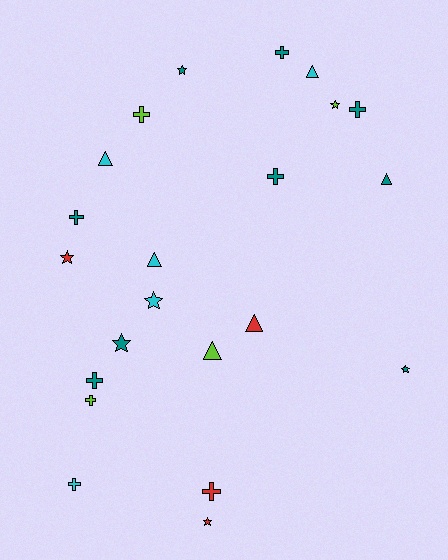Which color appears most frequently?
Teal, with 9 objects.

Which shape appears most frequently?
Cross, with 9 objects.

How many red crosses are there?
There is 1 red cross.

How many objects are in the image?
There are 22 objects.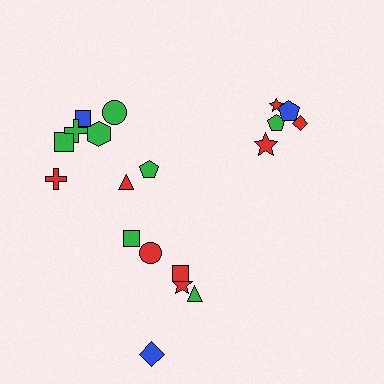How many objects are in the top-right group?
There are 5 objects.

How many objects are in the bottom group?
There are 6 objects.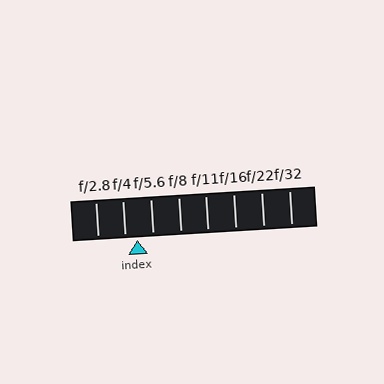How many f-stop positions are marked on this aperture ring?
There are 8 f-stop positions marked.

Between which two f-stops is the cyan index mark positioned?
The index mark is between f/4 and f/5.6.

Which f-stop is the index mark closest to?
The index mark is closest to f/4.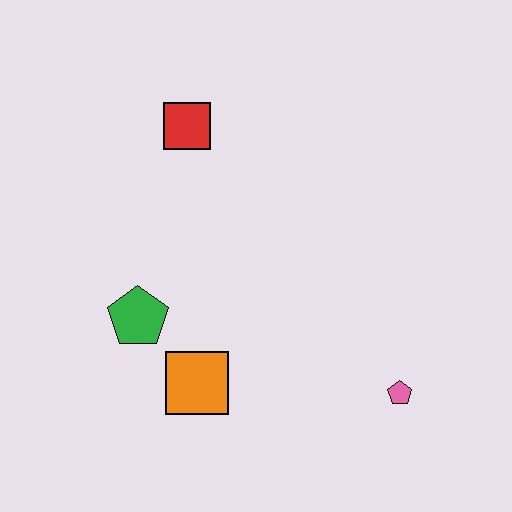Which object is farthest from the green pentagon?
The pink pentagon is farthest from the green pentagon.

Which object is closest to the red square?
The green pentagon is closest to the red square.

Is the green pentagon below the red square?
Yes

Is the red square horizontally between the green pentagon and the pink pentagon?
Yes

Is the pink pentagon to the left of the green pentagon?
No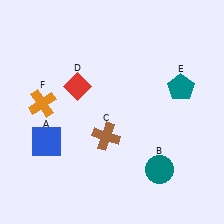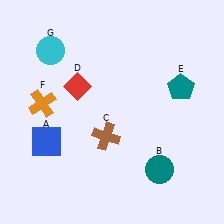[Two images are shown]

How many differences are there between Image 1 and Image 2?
There is 1 difference between the two images.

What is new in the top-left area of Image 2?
A cyan circle (G) was added in the top-left area of Image 2.